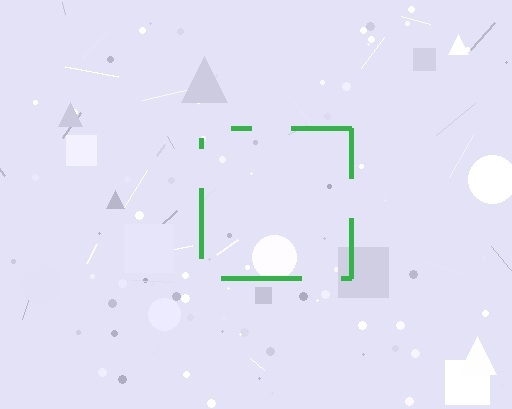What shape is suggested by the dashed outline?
The dashed outline suggests a square.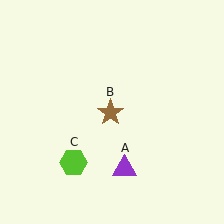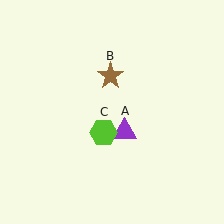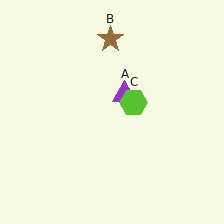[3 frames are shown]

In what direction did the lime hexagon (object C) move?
The lime hexagon (object C) moved up and to the right.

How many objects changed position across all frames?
3 objects changed position: purple triangle (object A), brown star (object B), lime hexagon (object C).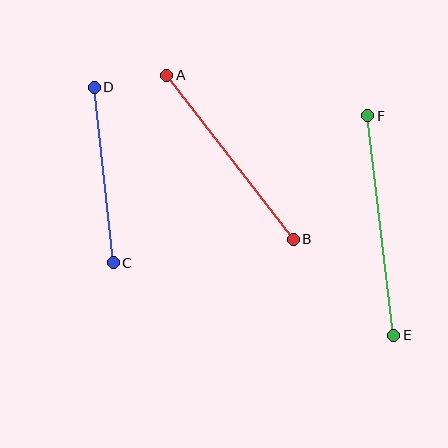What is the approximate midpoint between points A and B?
The midpoint is at approximately (230, 157) pixels.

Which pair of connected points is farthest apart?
Points E and F are farthest apart.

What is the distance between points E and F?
The distance is approximately 221 pixels.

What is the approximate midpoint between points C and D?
The midpoint is at approximately (104, 175) pixels.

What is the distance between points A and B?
The distance is approximately 207 pixels.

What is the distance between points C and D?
The distance is approximately 177 pixels.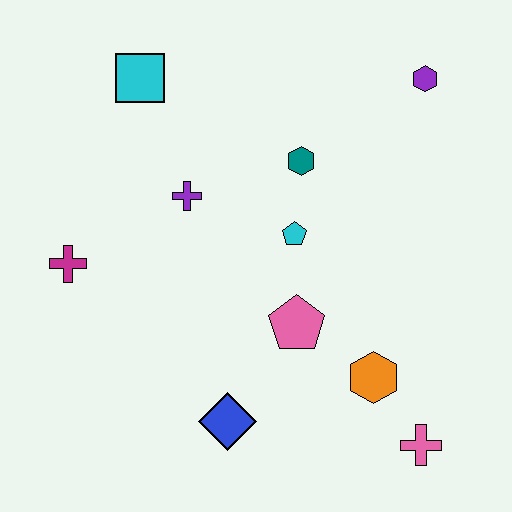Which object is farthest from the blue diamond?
The purple hexagon is farthest from the blue diamond.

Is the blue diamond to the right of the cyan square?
Yes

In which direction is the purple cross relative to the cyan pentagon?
The purple cross is to the left of the cyan pentagon.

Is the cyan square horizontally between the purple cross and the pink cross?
No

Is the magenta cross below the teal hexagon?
Yes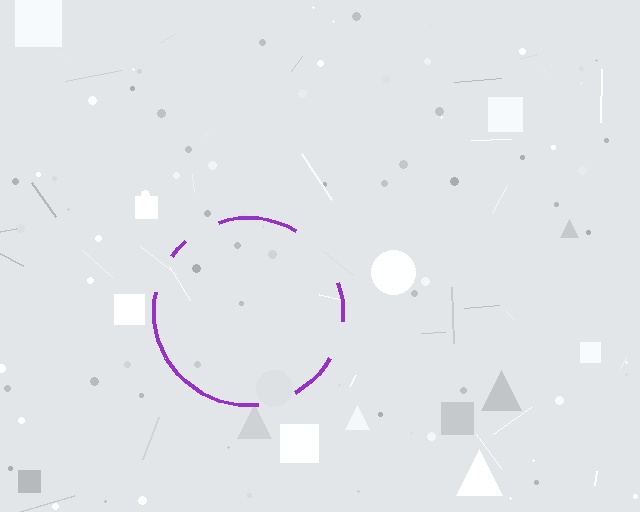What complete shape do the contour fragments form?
The contour fragments form a circle.